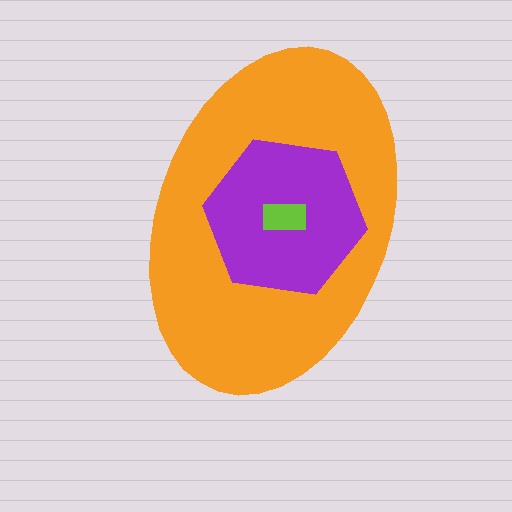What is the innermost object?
The lime rectangle.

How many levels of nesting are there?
3.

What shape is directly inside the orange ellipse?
The purple hexagon.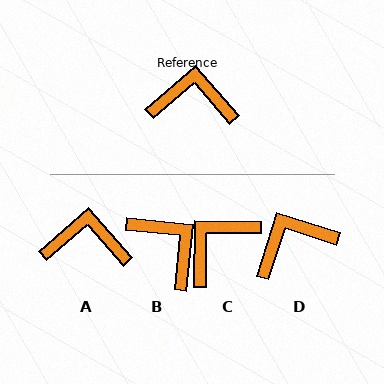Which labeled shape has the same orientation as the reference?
A.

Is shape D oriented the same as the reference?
No, it is off by about 31 degrees.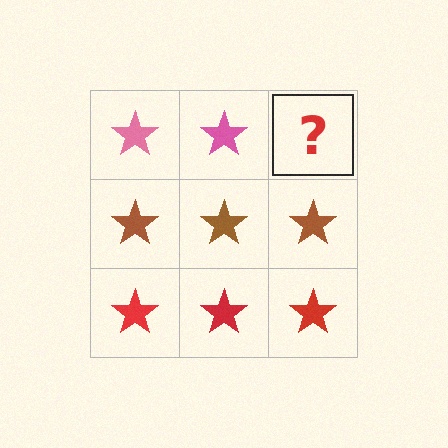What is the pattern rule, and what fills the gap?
The rule is that each row has a consistent color. The gap should be filled with a pink star.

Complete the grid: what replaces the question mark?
The question mark should be replaced with a pink star.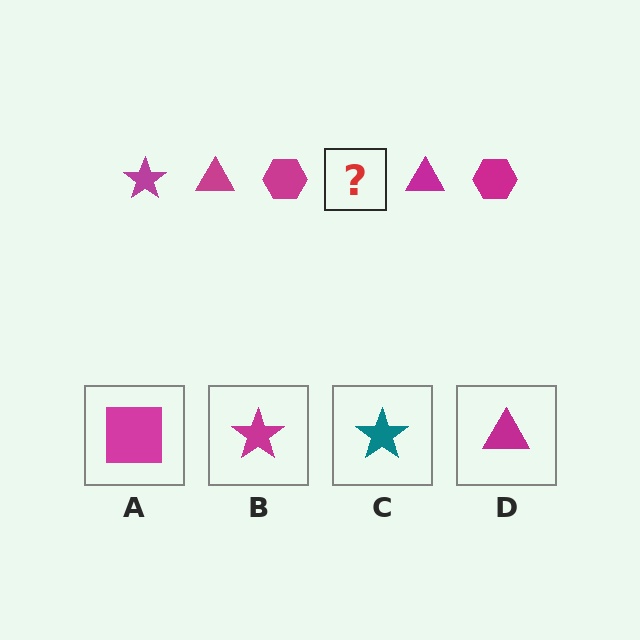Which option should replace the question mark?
Option B.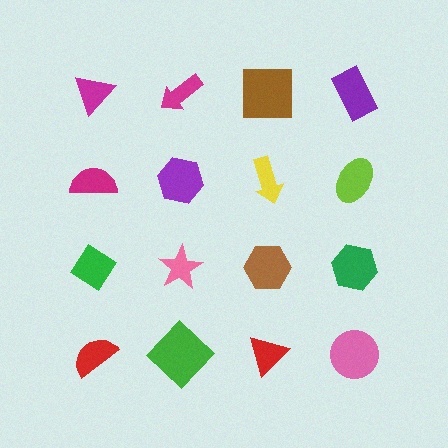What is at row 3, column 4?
A green hexagon.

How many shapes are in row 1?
4 shapes.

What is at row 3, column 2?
A pink star.